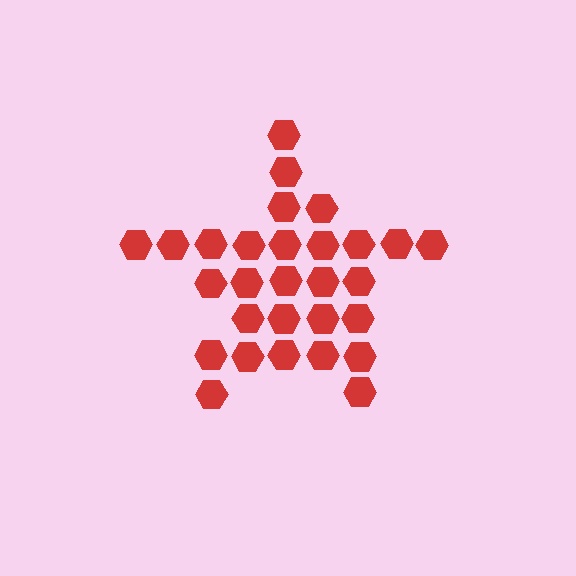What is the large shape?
The large shape is a star.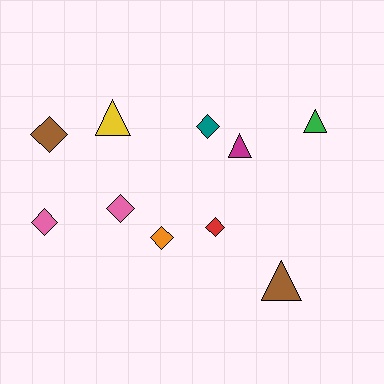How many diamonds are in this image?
There are 6 diamonds.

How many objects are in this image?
There are 10 objects.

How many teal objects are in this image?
There is 1 teal object.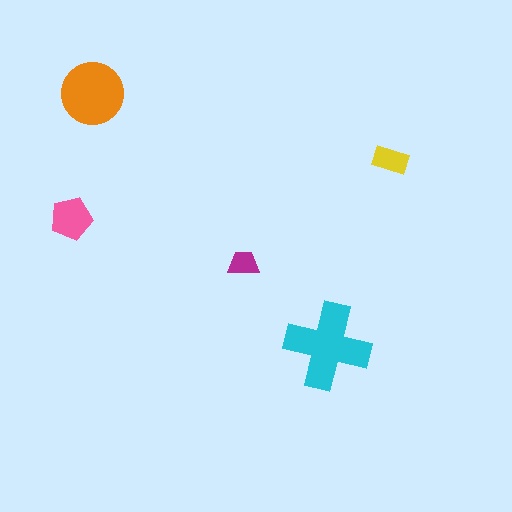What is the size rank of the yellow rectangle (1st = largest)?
4th.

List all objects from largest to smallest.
The cyan cross, the orange circle, the pink pentagon, the yellow rectangle, the magenta trapezoid.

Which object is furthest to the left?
The pink pentagon is leftmost.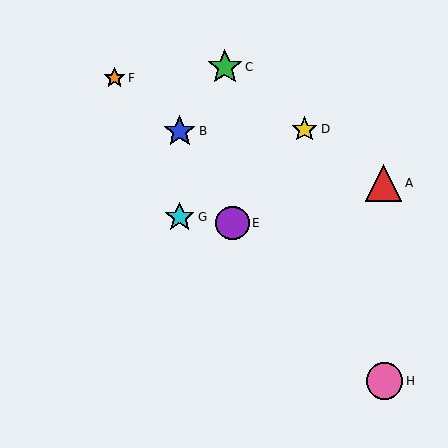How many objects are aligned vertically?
2 objects (B, G) are aligned vertically.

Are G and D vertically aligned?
No, G is at x≈180 and D is at x≈304.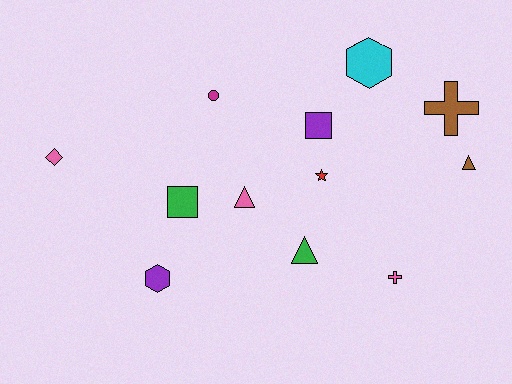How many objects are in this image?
There are 12 objects.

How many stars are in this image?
There is 1 star.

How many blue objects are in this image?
There are no blue objects.